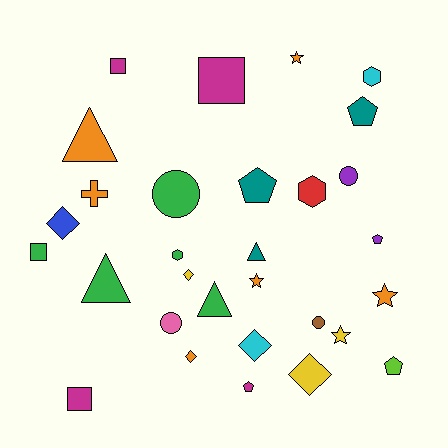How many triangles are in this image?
There are 4 triangles.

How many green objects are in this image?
There are 5 green objects.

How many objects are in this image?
There are 30 objects.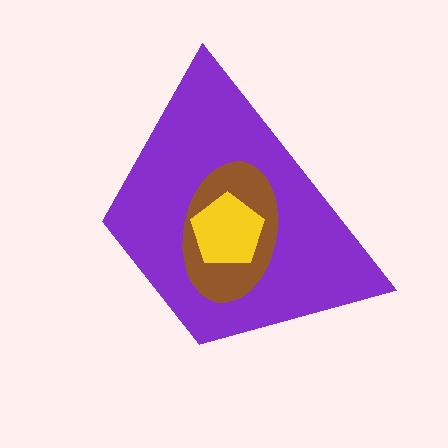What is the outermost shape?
The purple trapezoid.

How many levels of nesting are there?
3.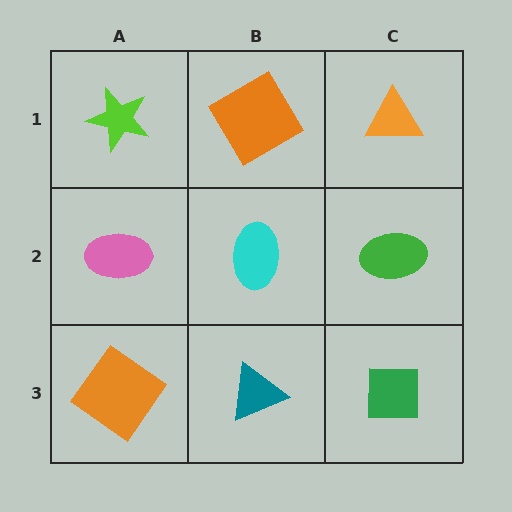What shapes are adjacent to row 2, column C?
An orange triangle (row 1, column C), a green square (row 3, column C), a cyan ellipse (row 2, column B).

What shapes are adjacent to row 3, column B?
A cyan ellipse (row 2, column B), an orange diamond (row 3, column A), a green square (row 3, column C).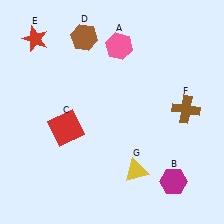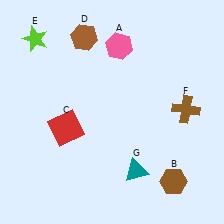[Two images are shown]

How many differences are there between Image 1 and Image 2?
There are 3 differences between the two images.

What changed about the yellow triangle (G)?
In Image 1, G is yellow. In Image 2, it changed to teal.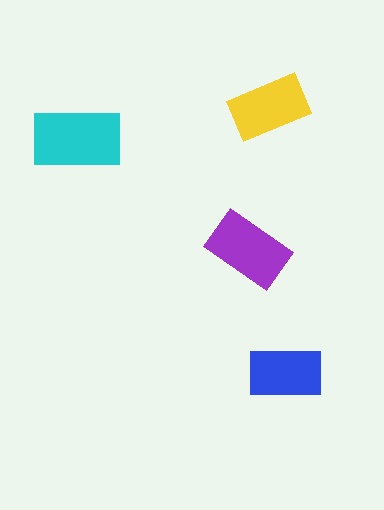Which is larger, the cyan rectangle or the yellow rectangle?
The cyan one.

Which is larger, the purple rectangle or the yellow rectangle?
The purple one.